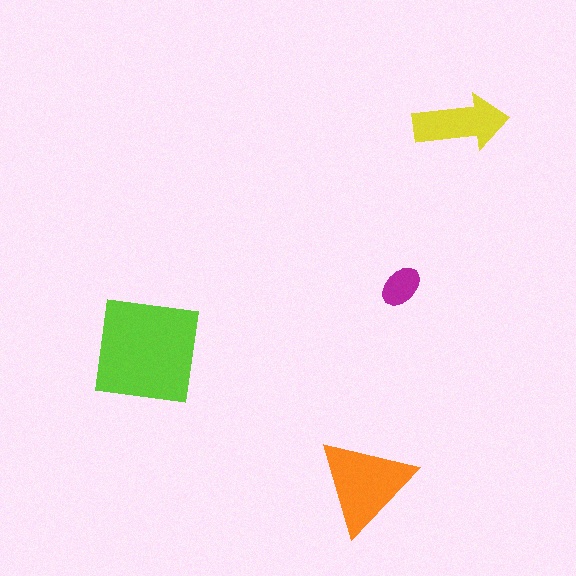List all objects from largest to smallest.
The lime square, the orange triangle, the yellow arrow, the magenta ellipse.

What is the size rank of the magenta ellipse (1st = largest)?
4th.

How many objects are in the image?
There are 4 objects in the image.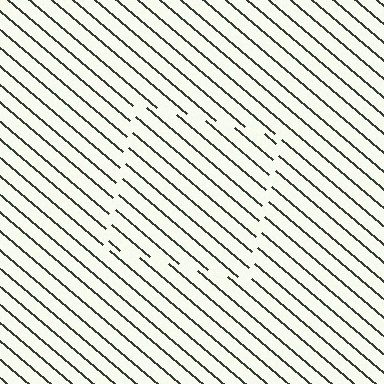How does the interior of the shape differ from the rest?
The interior of the shape contains the same grating, shifted by half a period — the contour is defined by the phase discontinuity where line-ends from the inner and outer gratings abut.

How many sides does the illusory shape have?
4 sides — the line-ends trace a square.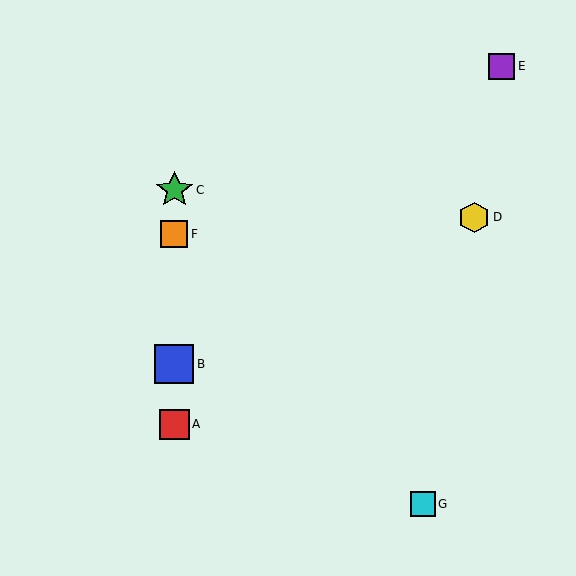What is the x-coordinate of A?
Object A is at x≈174.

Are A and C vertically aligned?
Yes, both are at x≈174.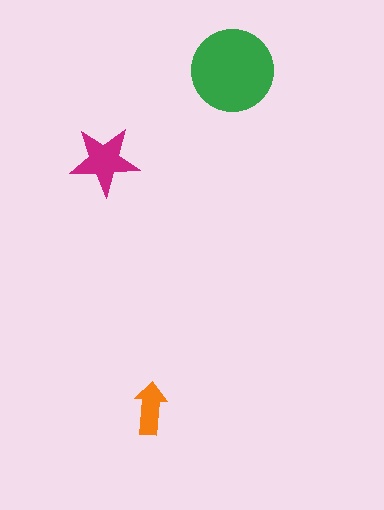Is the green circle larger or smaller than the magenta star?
Larger.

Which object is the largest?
The green circle.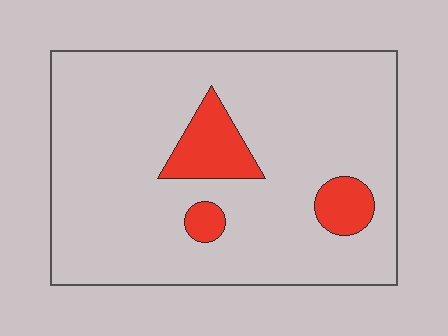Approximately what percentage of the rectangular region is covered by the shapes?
Approximately 10%.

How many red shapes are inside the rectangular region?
3.